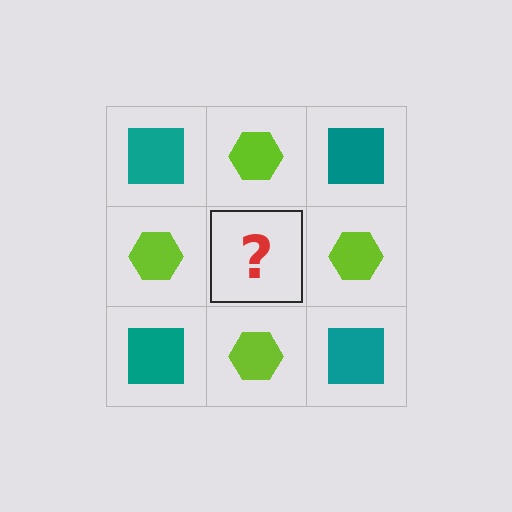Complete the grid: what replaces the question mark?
The question mark should be replaced with a teal square.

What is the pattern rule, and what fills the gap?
The rule is that it alternates teal square and lime hexagon in a checkerboard pattern. The gap should be filled with a teal square.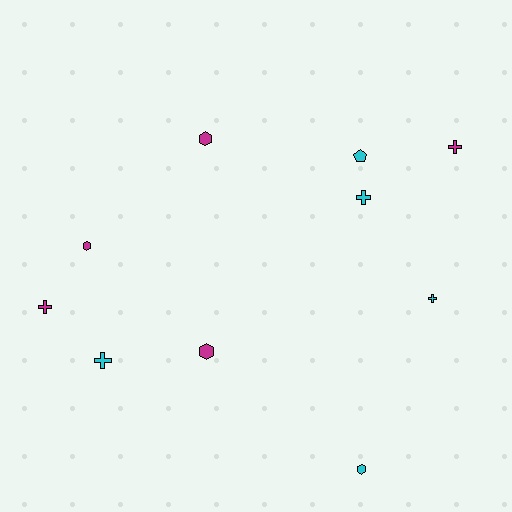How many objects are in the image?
There are 10 objects.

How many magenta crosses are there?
There are 2 magenta crosses.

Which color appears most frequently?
Cyan, with 5 objects.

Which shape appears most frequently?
Cross, with 5 objects.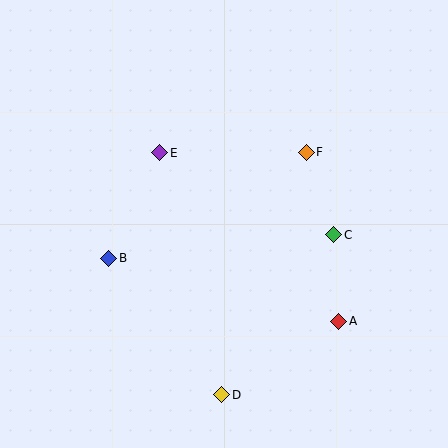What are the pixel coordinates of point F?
Point F is at (306, 152).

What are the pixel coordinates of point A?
Point A is at (339, 321).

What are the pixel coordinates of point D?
Point D is at (222, 395).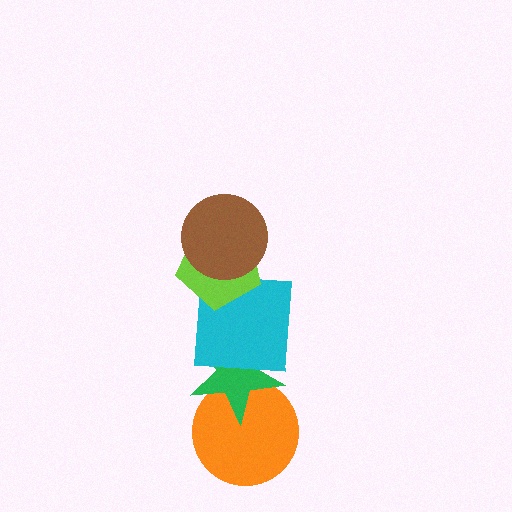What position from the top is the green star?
The green star is 4th from the top.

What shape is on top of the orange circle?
The green star is on top of the orange circle.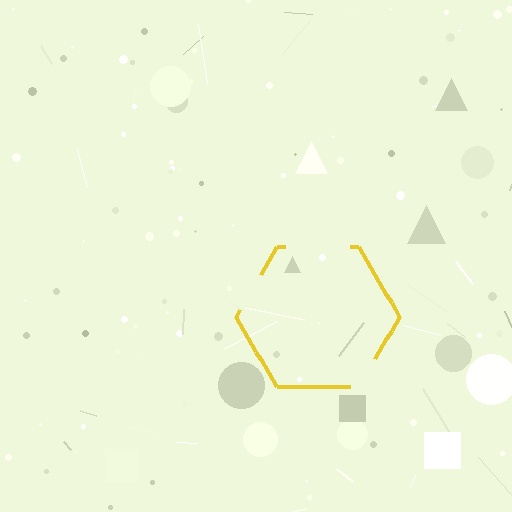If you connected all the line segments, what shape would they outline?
They would outline a hexagon.